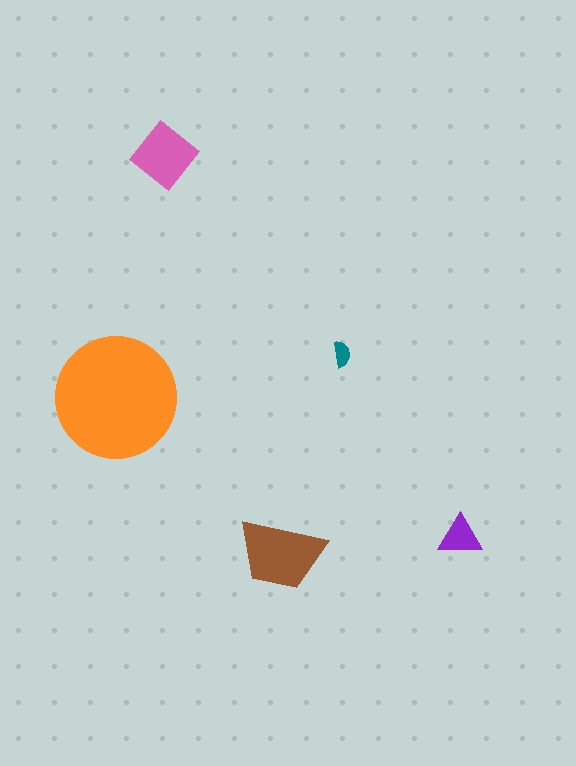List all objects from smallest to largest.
The teal semicircle, the purple triangle, the pink diamond, the brown trapezoid, the orange circle.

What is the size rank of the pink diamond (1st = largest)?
3rd.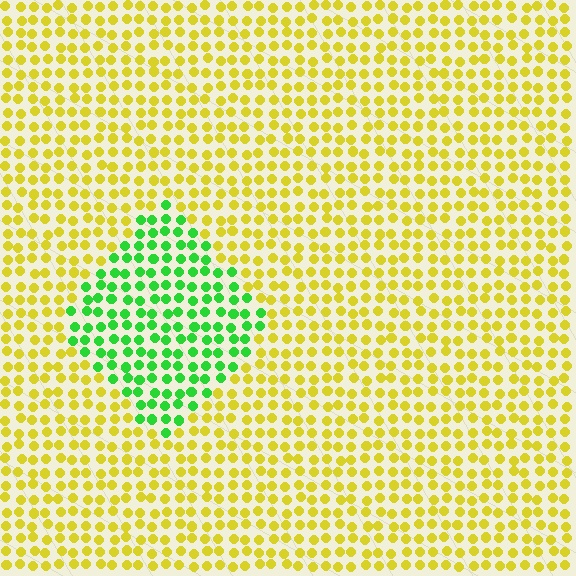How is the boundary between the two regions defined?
The boundary is defined purely by a slight shift in hue (about 66 degrees). Spacing, size, and orientation are identical on both sides.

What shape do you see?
I see a diamond.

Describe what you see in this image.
The image is filled with small yellow elements in a uniform arrangement. A diamond-shaped region is visible where the elements are tinted to a slightly different hue, forming a subtle color boundary.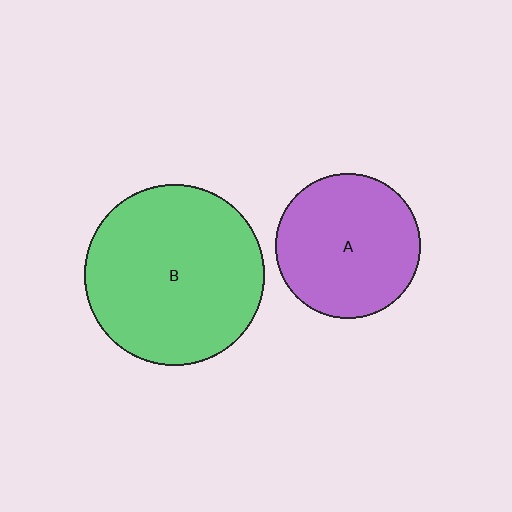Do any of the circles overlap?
No, none of the circles overlap.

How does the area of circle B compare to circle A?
Approximately 1.5 times.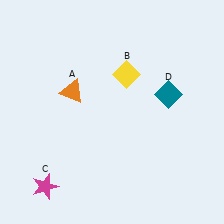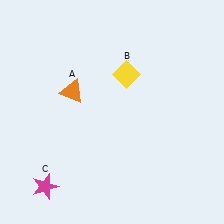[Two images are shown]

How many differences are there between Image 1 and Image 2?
There is 1 difference between the two images.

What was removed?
The teal diamond (D) was removed in Image 2.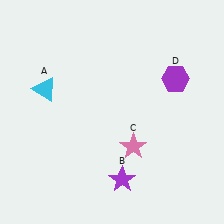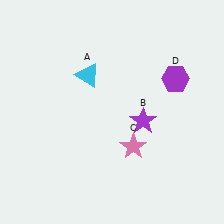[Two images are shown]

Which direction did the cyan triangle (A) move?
The cyan triangle (A) moved right.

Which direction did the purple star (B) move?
The purple star (B) moved up.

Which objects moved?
The objects that moved are: the cyan triangle (A), the purple star (B).